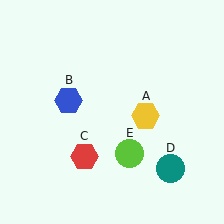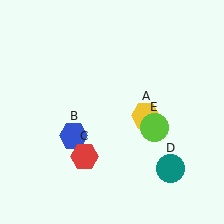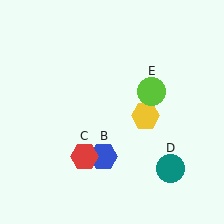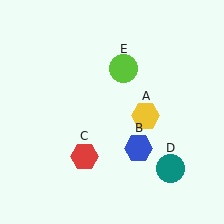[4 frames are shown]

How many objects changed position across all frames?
2 objects changed position: blue hexagon (object B), lime circle (object E).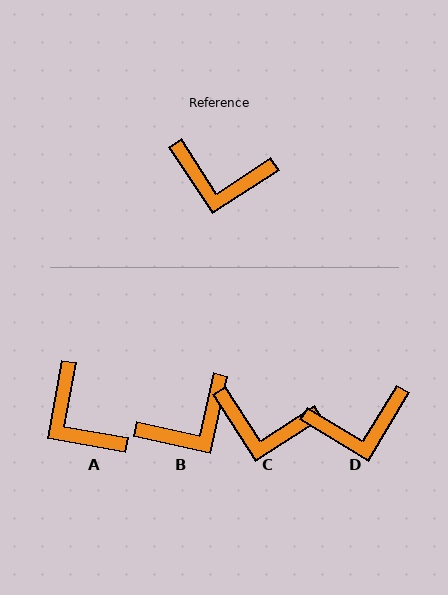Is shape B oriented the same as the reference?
No, it is off by about 45 degrees.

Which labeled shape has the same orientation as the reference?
C.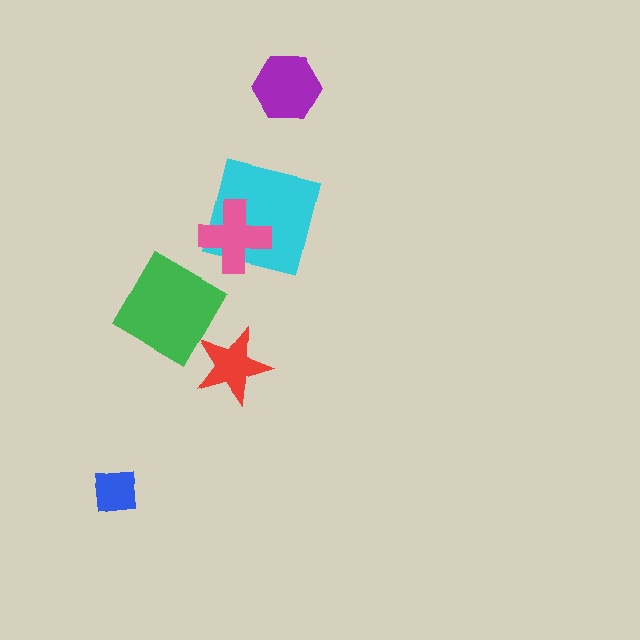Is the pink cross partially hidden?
No, no other shape covers it.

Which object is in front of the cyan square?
The pink cross is in front of the cyan square.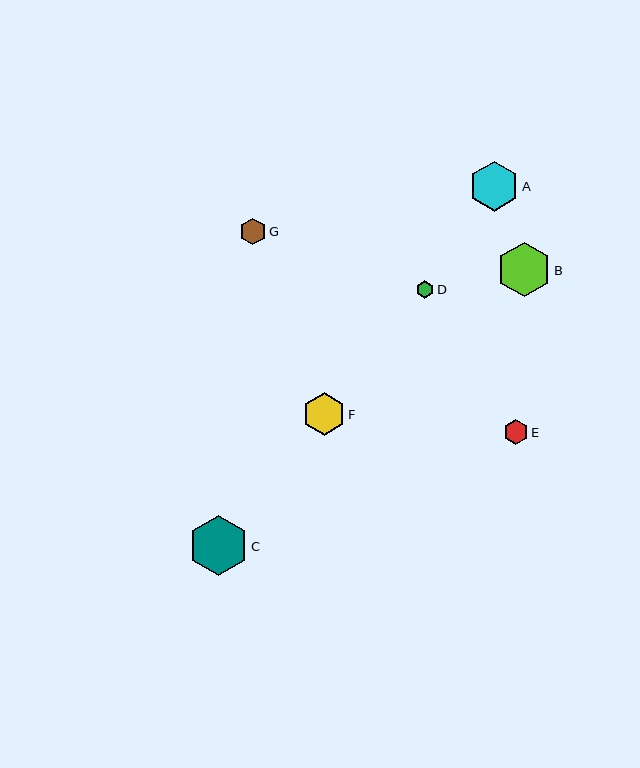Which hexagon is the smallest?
Hexagon D is the smallest with a size of approximately 17 pixels.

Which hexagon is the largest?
Hexagon C is the largest with a size of approximately 60 pixels.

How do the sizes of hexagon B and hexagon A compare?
Hexagon B and hexagon A are approximately the same size.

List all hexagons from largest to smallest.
From largest to smallest: C, B, A, F, G, E, D.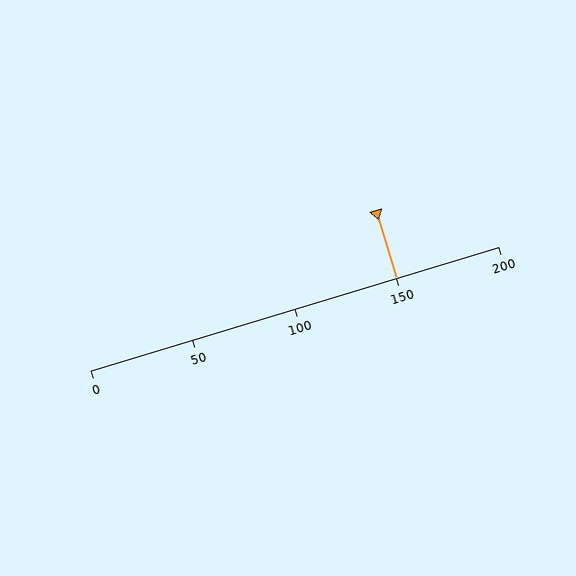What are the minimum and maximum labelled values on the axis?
The axis runs from 0 to 200.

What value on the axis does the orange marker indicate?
The marker indicates approximately 150.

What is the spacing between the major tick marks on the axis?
The major ticks are spaced 50 apart.